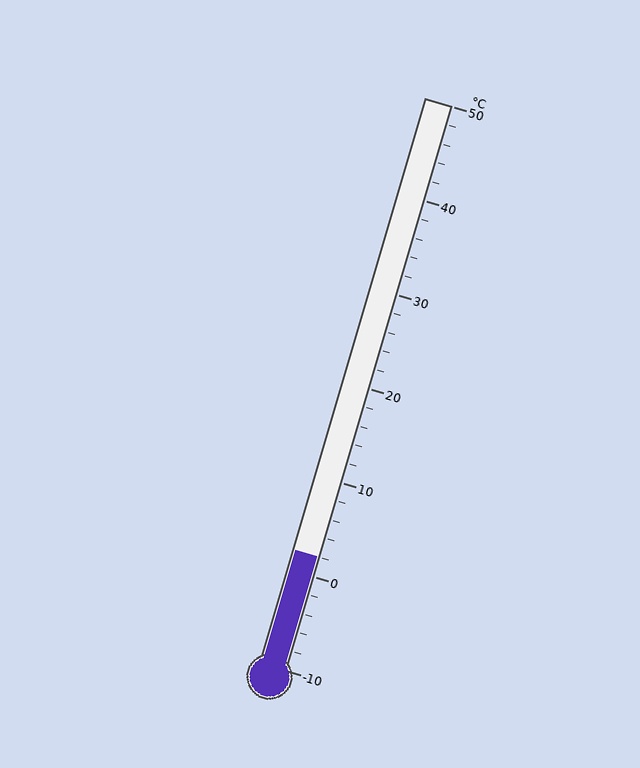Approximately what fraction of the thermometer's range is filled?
The thermometer is filled to approximately 20% of its range.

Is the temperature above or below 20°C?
The temperature is below 20°C.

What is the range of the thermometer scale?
The thermometer scale ranges from -10°C to 50°C.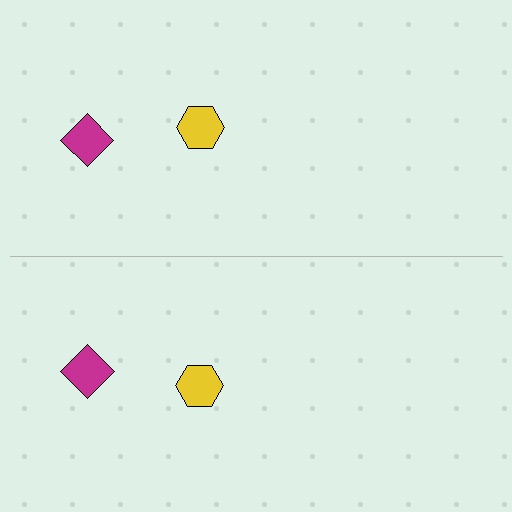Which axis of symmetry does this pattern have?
The pattern has a horizontal axis of symmetry running through the center of the image.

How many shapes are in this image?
There are 4 shapes in this image.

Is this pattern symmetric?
Yes, this pattern has bilateral (reflection) symmetry.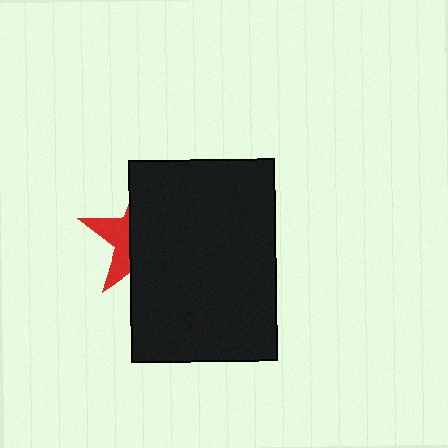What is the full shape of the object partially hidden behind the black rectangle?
The partially hidden object is a red star.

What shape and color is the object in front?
The object in front is a black rectangle.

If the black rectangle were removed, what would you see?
You would see the complete red star.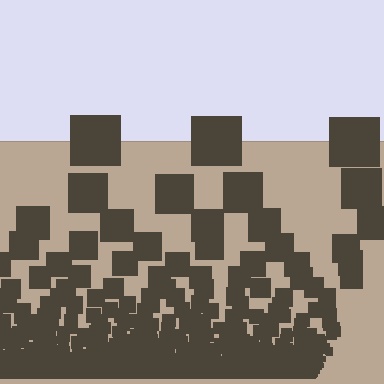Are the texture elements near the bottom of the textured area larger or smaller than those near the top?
Smaller. The gradient is inverted — elements near the bottom are smaller and denser.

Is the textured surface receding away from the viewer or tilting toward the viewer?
The surface appears to tilt toward the viewer. Texture elements get larger and sparser toward the top.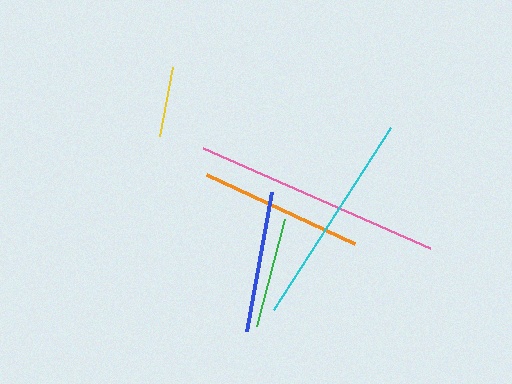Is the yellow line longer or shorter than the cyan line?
The cyan line is longer than the yellow line.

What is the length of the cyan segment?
The cyan segment is approximately 217 pixels long.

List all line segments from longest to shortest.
From longest to shortest: pink, cyan, orange, blue, green, yellow.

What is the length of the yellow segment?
The yellow segment is approximately 71 pixels long.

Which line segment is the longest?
The pink line is the longest at approximately 248 pixels.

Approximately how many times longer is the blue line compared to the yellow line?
The blue line is approximately 2.0 times the length of the yellow line.